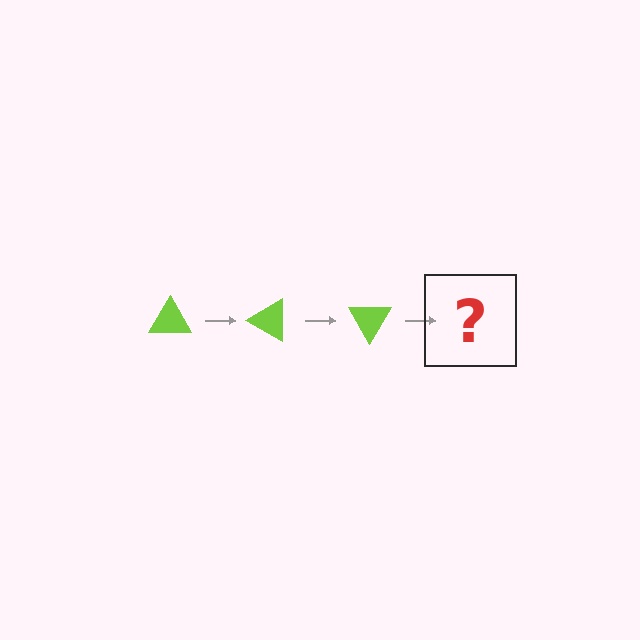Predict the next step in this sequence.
The next step is a lime triangle rotated 90 degrees.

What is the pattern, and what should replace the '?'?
The pattern is that the triangle rotates 30 degrees each step. The '?' should be a lime triangle rotated 90 degrees.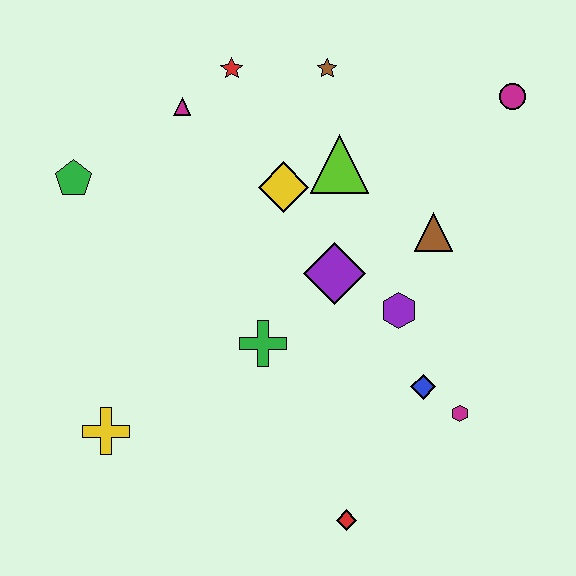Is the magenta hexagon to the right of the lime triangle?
Yes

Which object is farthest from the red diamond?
The red star is farthest from the red diamond.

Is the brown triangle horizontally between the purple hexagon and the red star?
No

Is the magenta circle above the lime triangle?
Yes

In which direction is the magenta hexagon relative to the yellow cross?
The magenta hexagon is to the right of the yellow cross.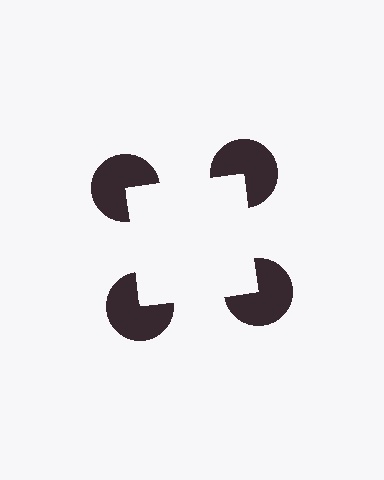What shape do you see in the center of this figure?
An illusory square — its edges are inferred from the aligned wedge cuts in the pac-man discs, not physically drawn.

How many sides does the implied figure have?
4 sides.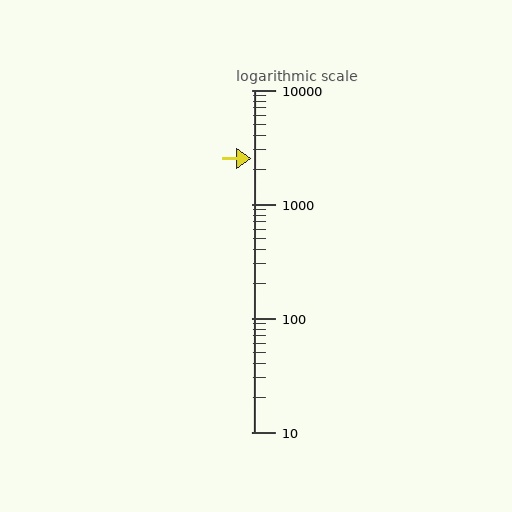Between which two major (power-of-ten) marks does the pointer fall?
The pointer is between 1000 and 10000.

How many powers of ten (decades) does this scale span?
The scale spans 3 decades, from 10 to 10000.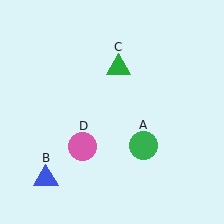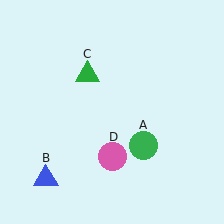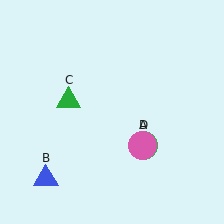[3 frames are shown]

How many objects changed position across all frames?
2 objects changed position: green triangle (object C), pink circle (object D).